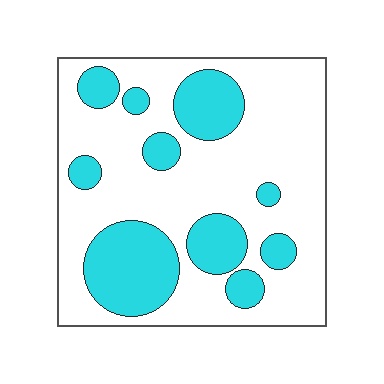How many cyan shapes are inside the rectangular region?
10.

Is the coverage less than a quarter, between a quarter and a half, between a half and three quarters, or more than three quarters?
Between a quarter and a half.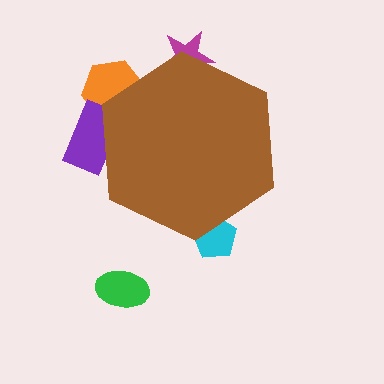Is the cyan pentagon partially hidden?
Yes, the cyan pentagon is partially hidden behind the brown hexagon.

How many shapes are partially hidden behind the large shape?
4 shapes are partially hidden.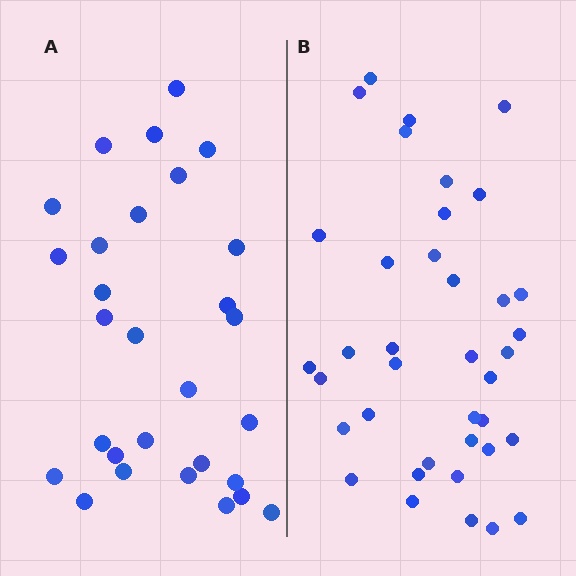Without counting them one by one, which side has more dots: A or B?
Region B (the right region) has more dots.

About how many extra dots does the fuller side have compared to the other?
Region B has roughly 8 or so more dots than region A.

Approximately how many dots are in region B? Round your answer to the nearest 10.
About 40 dots. (The exact count is 38, which rounds to 40.)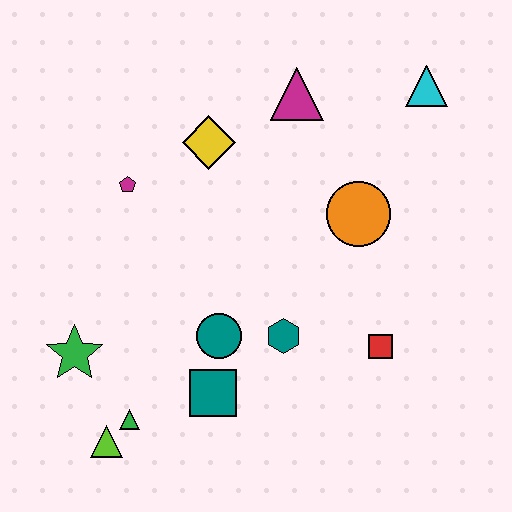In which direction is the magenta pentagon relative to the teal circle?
The magenta pentagon is above the teal circle.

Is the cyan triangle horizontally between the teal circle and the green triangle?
No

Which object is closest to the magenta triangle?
The yellow diamond is closest to the magenta triangle.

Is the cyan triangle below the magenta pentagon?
No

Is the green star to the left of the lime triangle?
Yes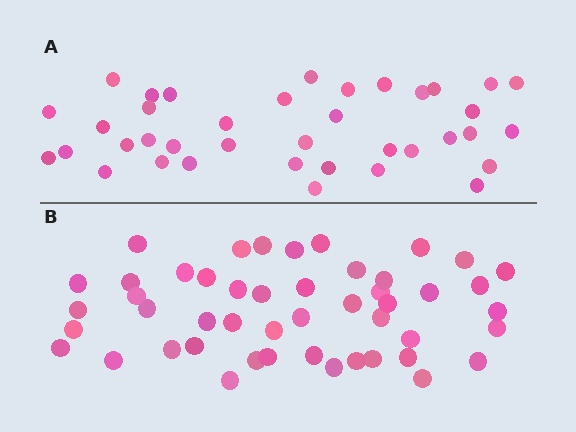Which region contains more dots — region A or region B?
Region B (the bottom region) has more dots.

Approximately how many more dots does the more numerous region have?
Region B has roughly 10 or so more dots than region A.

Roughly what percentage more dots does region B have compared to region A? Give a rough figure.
About 25% more.